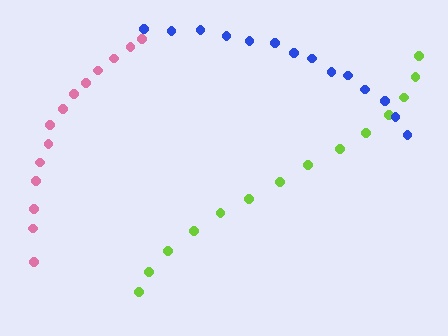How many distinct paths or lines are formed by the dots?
There are 3 distinct paths.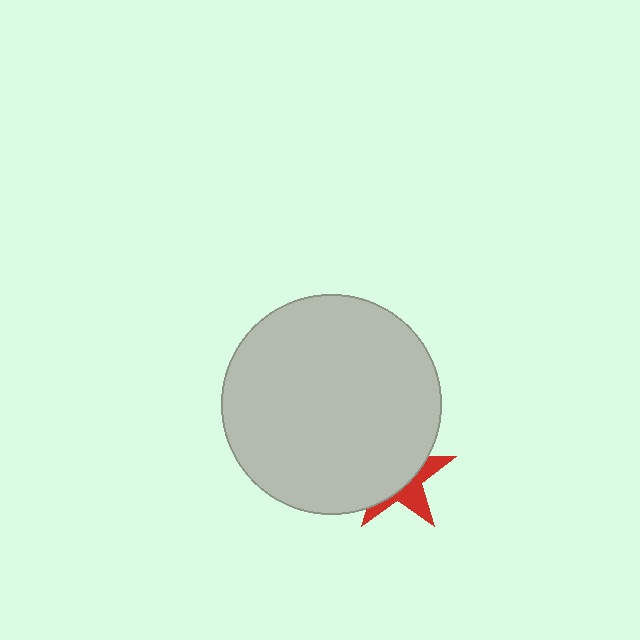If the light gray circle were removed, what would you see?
You would see the complete red star.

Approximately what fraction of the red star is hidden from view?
Roughly 63% of the red star is hidden behind the light gray circle.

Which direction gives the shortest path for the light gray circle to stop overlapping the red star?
Moving toward the upper-left gives the shortest separation.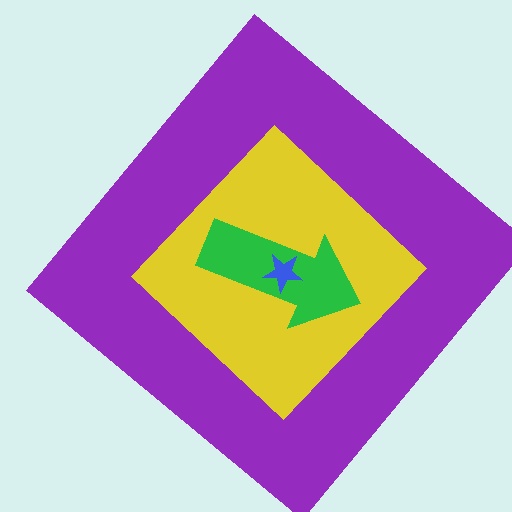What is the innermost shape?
The blue star.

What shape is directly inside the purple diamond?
The yellow diamond.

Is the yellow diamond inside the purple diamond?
Yes.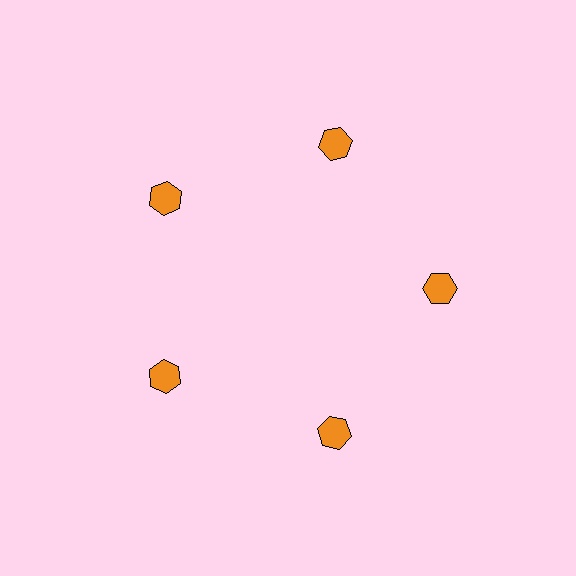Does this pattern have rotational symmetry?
Yes, this pattern has 5-fold rotational symmetry. It looks the same after rotating 72 degrees around the center.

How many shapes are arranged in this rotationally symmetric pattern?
There are 5 shapes, arranged in 5 groups of 1.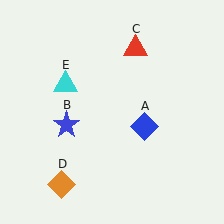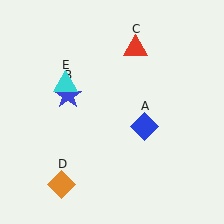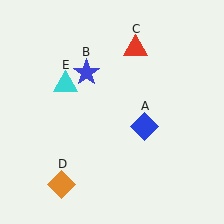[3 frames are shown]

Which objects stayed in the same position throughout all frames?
Blue diamond (object A) and red triangle (object C) and orange diamond (object D) and cyan triangle (object E) remained stationary.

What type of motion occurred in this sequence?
The blue star (object B) rotated clockwise around the center of the scene.